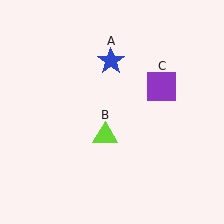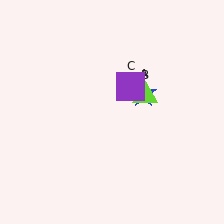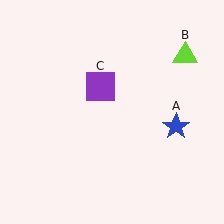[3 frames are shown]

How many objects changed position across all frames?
3 objects changed position: blue star (object A), lime triangle (object B), purple square (object C).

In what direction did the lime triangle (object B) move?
The lime triangle (object B) moved up and to the right.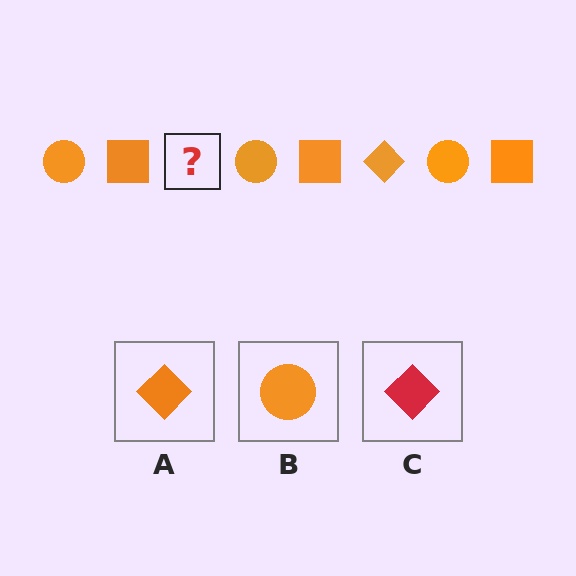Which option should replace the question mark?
Option A.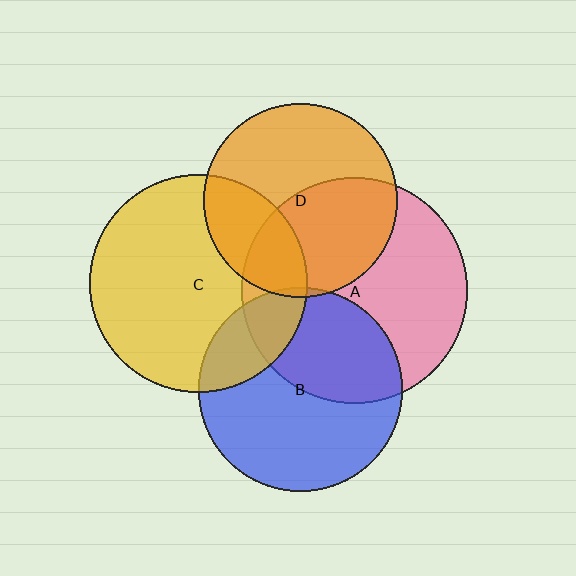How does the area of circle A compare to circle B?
Approximately 1.2 times.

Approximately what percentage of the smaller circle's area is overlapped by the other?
Approximately 5%.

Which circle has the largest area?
Circle A (pink).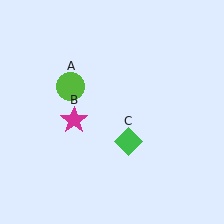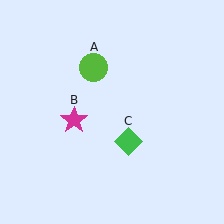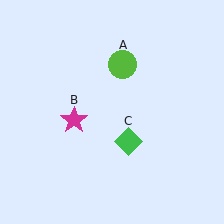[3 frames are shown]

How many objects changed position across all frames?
1 object changed position: lime circle (object A).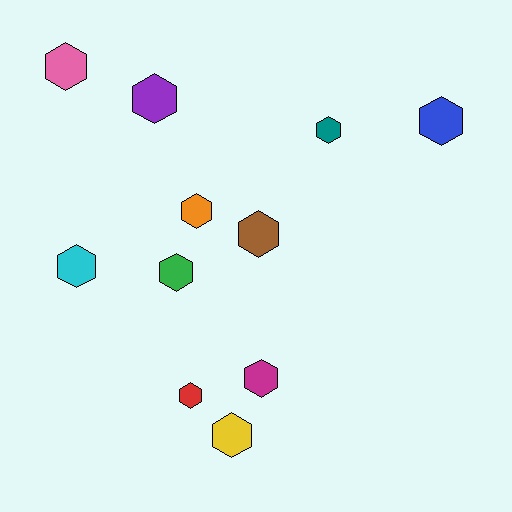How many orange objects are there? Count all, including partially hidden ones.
There is 1 orange object.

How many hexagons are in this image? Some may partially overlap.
There are 11 hexagons.